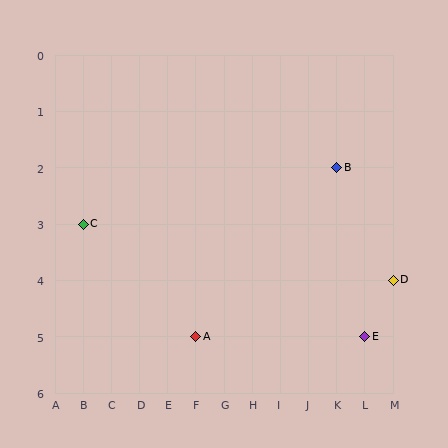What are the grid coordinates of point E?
Point E is at grid coordinates (L, 5).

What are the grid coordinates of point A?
Point A is at grid coordinates (F, 5).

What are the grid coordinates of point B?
Point B is at grid coordinates (K, 2).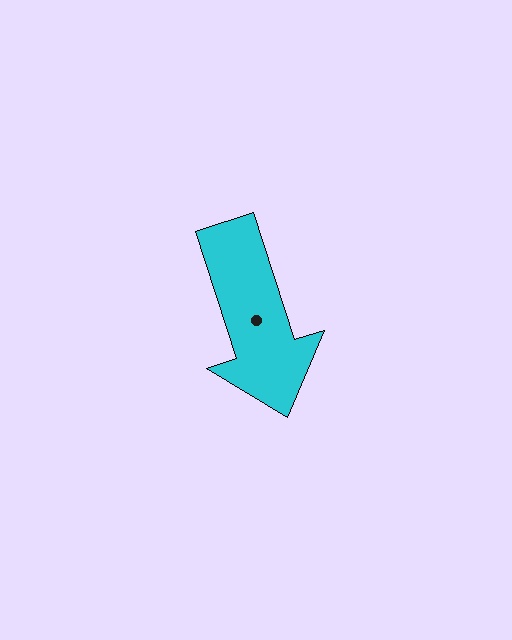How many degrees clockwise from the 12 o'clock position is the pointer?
Approximately 162 degrees.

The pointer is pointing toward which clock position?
Roughly 5 o'clock.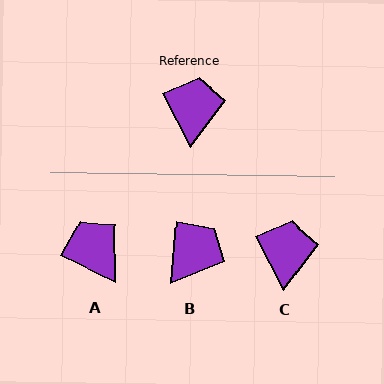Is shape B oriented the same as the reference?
No, it is off by about 33 degrees.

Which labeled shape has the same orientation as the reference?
C.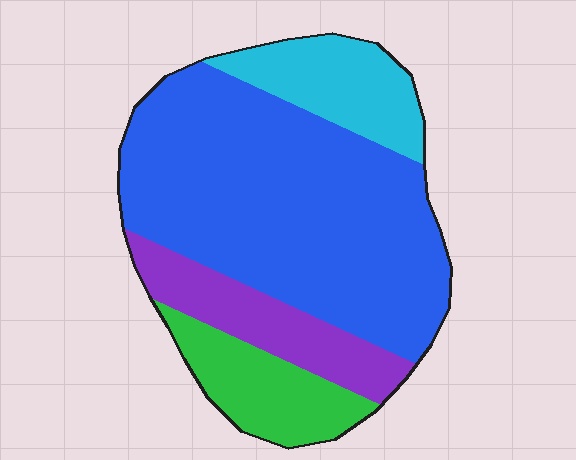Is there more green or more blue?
Blue.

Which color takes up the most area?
Blue, at roughly 60%.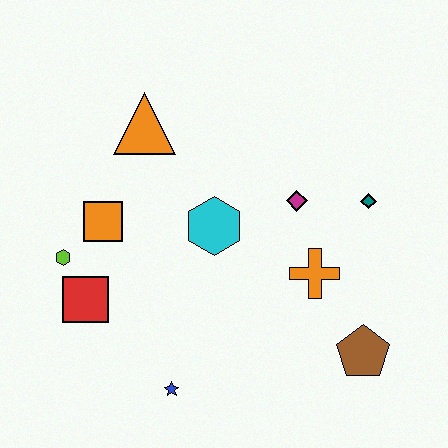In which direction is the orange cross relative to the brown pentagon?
The orange cross is above the brown pentagon.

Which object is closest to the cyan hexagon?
The magenta diamond is closest to the cyan hexagon.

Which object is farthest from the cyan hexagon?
The brown pentagon is farthest from the cyan hexagon.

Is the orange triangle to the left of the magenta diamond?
Yes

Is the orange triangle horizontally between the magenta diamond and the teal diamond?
No